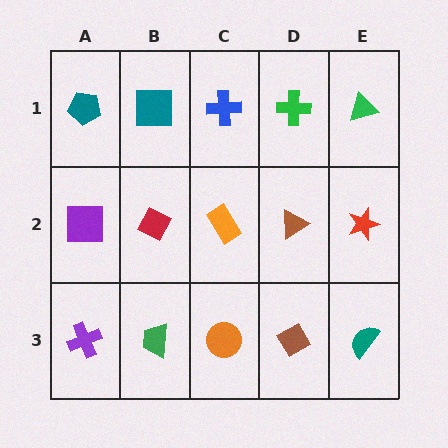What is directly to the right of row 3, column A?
A green trapezoid.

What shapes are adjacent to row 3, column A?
A purple square (row 2, column A), a green trapezoid (row 3, column B).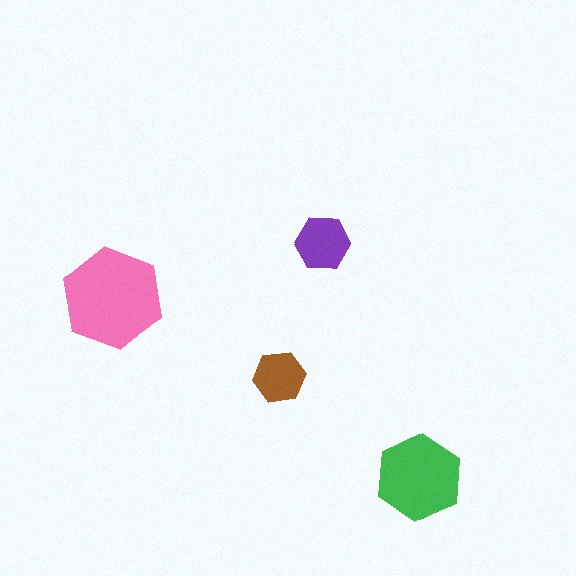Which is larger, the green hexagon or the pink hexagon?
The pink one.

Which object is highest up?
The purple hexagon is topmost.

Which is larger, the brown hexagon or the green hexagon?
The green one.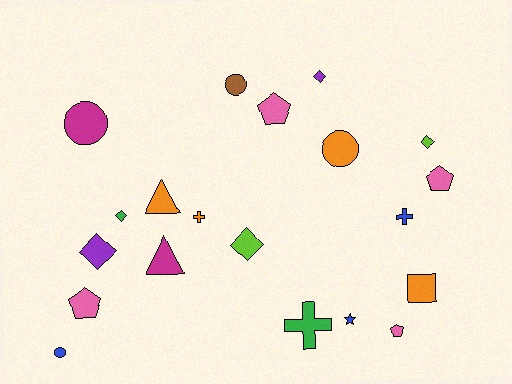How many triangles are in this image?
There are 2 triangles.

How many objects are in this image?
There are 20 objects.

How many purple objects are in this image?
There are 2 purple objects.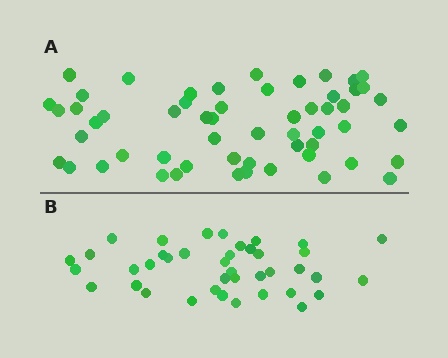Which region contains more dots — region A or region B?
Region A (the top region) has more dots.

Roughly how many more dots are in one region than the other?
Region A has approximately 15 more dots than region B.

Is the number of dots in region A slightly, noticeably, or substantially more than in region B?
Region A has noticeably more, but not dramatically so. The ratio is roughly 1.4 to 1.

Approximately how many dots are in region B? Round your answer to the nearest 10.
About 40 dots.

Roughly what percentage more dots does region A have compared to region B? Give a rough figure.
About 40% more.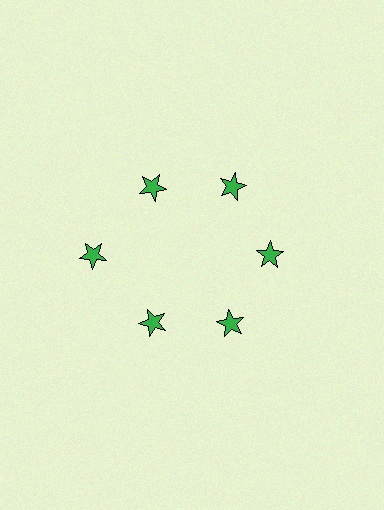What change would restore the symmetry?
The symmetry would be restored by moving it inward, back onto the ring so that all 6 stars sit at equal angles and equal distance from the center.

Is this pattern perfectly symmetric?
No. The 6 green stars are arranged in a ring, but one element near the 9 o'clock position is pushed outward from the center, breaking the 6-fold rotational symmetry.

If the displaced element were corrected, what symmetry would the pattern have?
It would have 6-fold rotational symmetry — the pattern would map onto itself every 60 degrees.